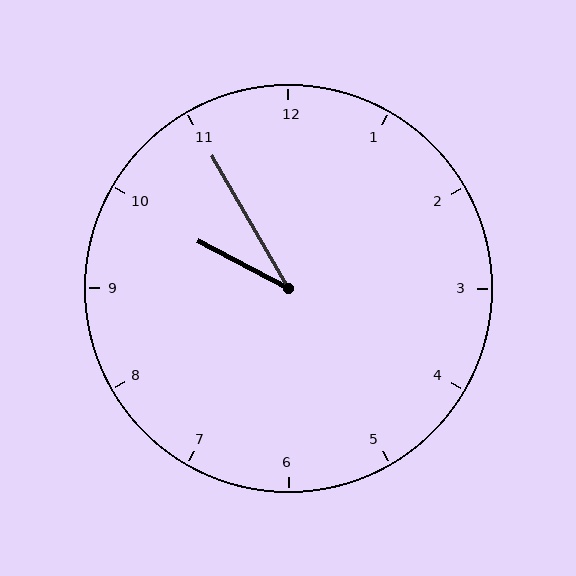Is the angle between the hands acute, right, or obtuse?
It is acute.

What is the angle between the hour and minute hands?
Approximately 32 degrees.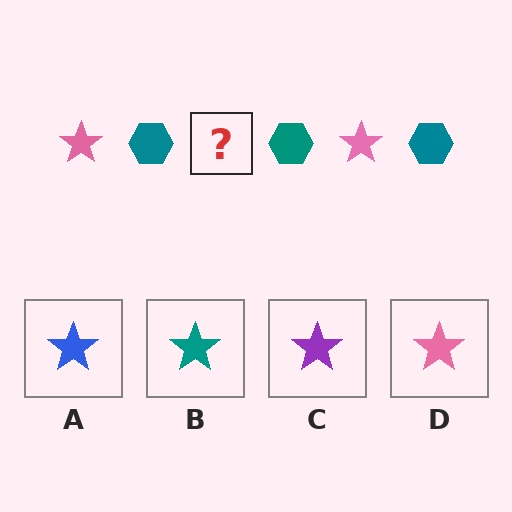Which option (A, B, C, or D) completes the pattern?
D.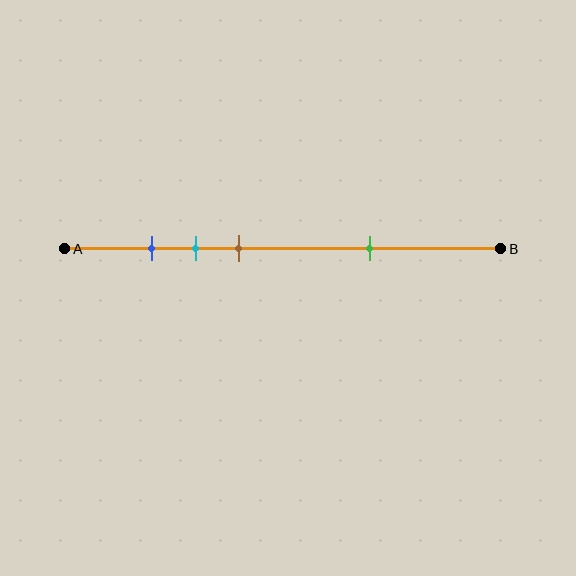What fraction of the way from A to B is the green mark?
The green mark is approximately 70% (0.7) of the way from A to B.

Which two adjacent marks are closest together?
The blue and cyan marks are the closest adjacent pair.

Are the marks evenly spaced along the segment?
No, the marks are not evenly spaced.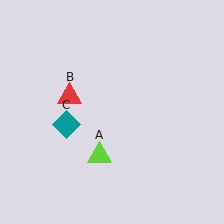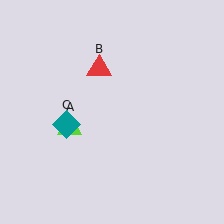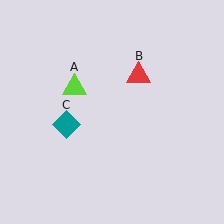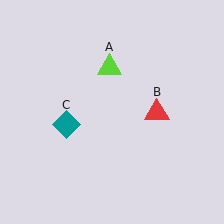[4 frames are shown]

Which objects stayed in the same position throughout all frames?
Teal diamond (object C) remained stationary.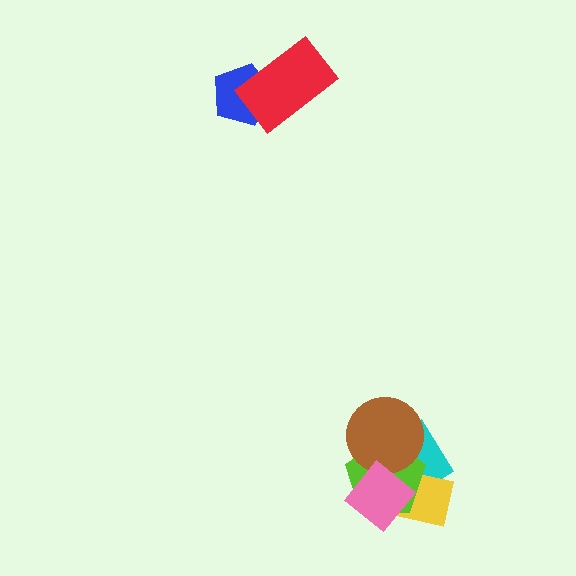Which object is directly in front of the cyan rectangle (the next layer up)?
The yellow rectangle is directly in front of the cyan rectangle.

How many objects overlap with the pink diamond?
2 objects overlap with the pink diamond.